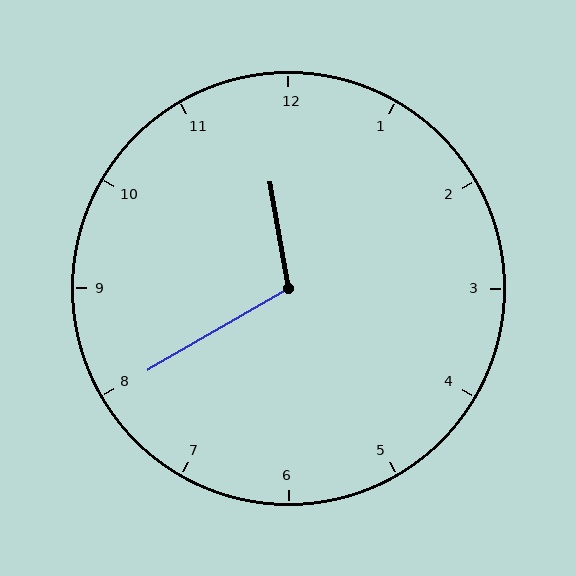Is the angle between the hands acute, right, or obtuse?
It is obtuse.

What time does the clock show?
11:40.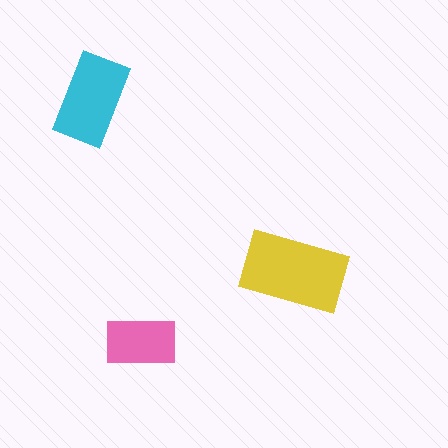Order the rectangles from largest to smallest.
the yellow one, the cyan one, the pink one.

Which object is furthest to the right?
The yellow rectangle is rightmost.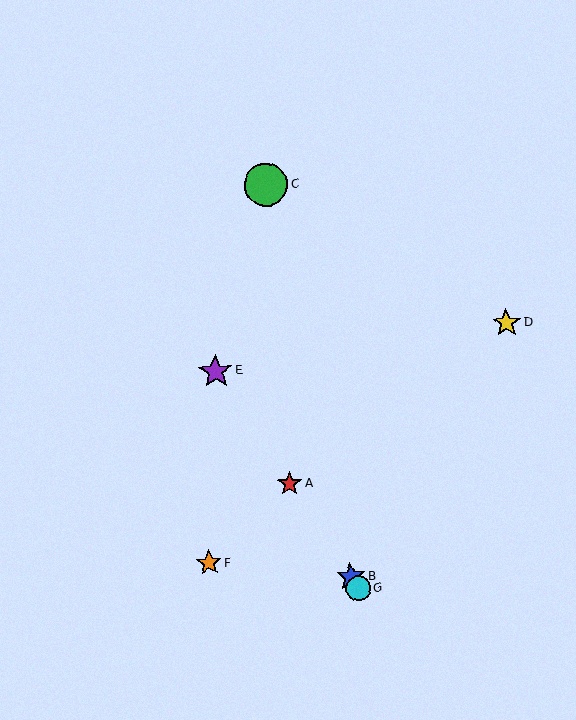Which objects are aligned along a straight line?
Objects A, B, E, G are aligned along a straight line.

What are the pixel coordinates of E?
Object E is at (216, 371).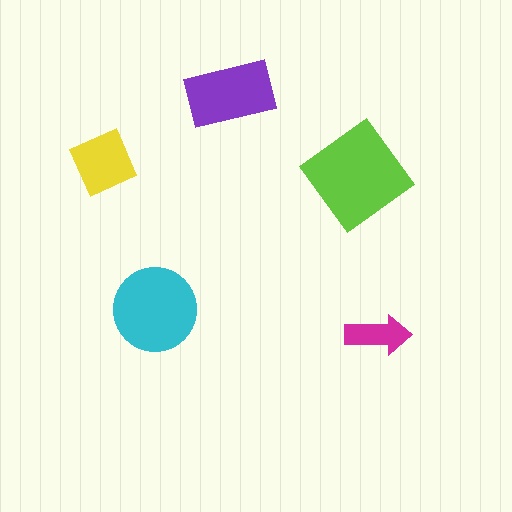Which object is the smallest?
The magenta arrow.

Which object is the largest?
The lime diamond.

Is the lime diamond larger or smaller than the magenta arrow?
Larger.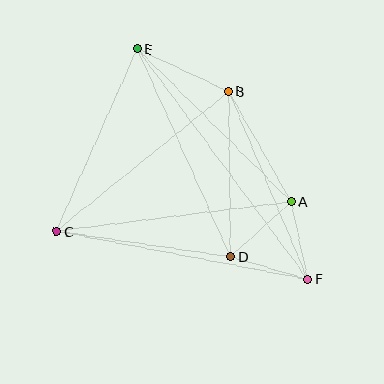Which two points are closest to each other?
Points A and F are closest to each other.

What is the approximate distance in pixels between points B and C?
The distance between B and C is approximately 222 pixels.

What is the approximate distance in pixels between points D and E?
The distance between D and E is approximately 228 pixels.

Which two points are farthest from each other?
Points E and F are farthest from each other.